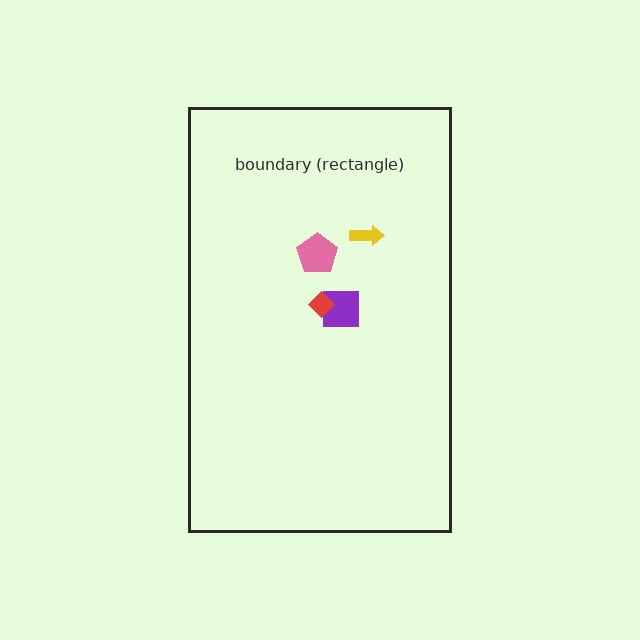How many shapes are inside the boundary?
4 inside, 0 outside.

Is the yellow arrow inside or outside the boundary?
Inside.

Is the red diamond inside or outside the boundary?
Inside.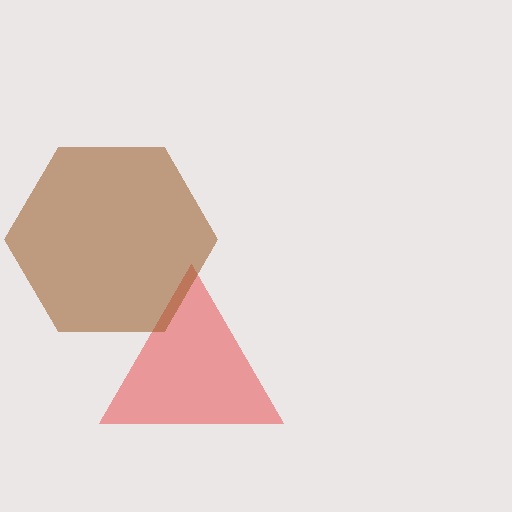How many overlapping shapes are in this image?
There are 2 overlapping shapes in the image.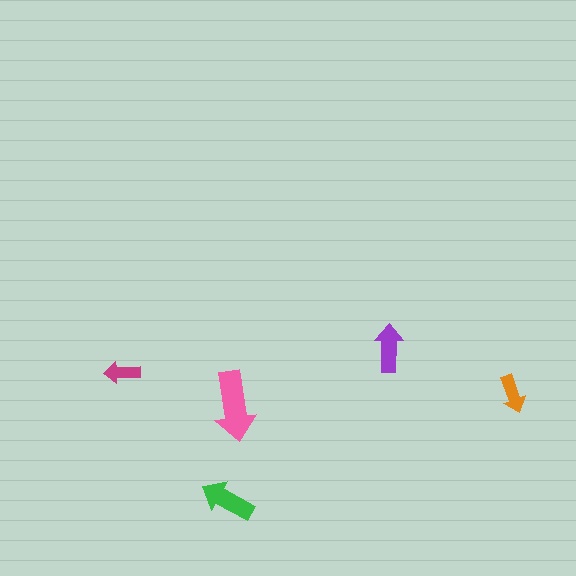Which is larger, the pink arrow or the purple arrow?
The pink one.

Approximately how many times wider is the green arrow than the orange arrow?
About 1.5 times wider.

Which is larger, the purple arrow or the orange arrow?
The purple one.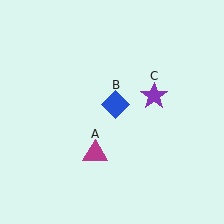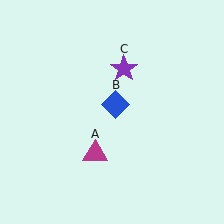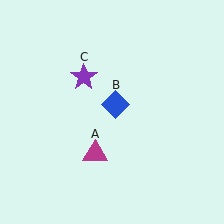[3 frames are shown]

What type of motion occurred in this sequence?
The purple star (object C) rotated counterclockwise around the center of the scene.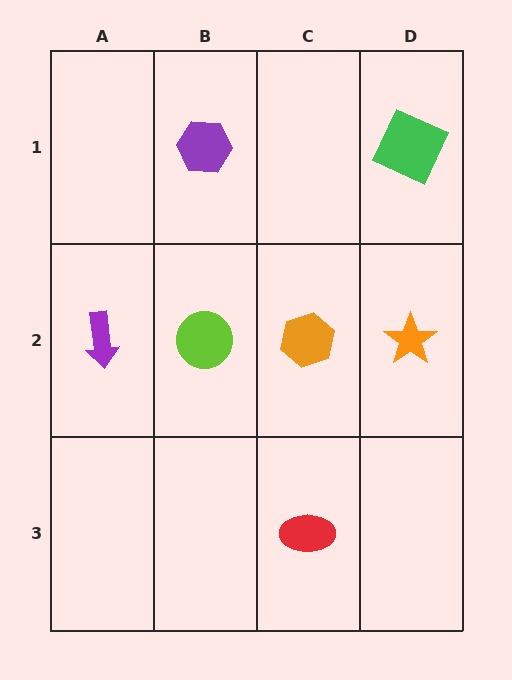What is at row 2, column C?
An orange hexagon.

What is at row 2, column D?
An orange star.